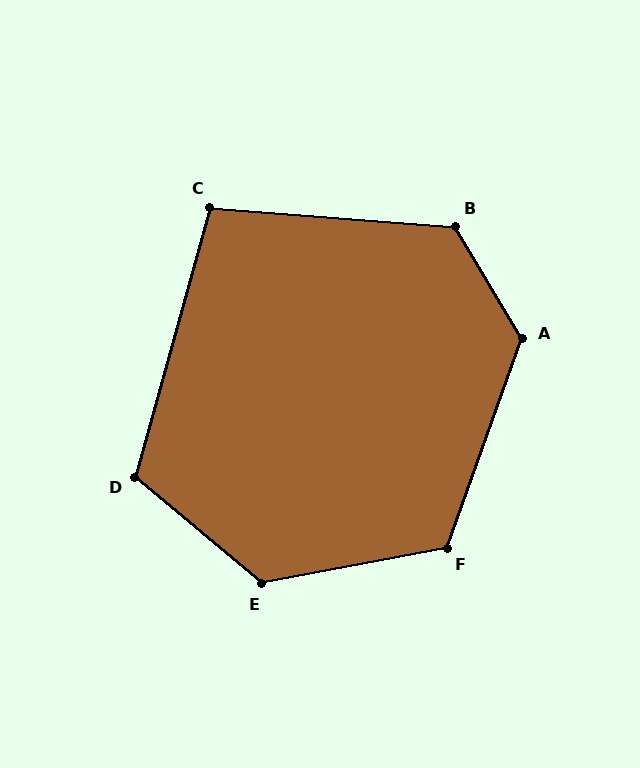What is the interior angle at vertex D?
Approximately 114 degrees (obtuse).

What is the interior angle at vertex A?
Approximately 129 degrees (obtuse).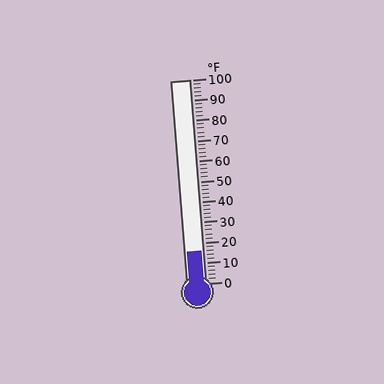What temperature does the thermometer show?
The thermometer shows approximately 16°F.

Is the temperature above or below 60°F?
The temperature is below 60°F.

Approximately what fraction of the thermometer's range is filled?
The thermometer is filled to approximately 15% of its range.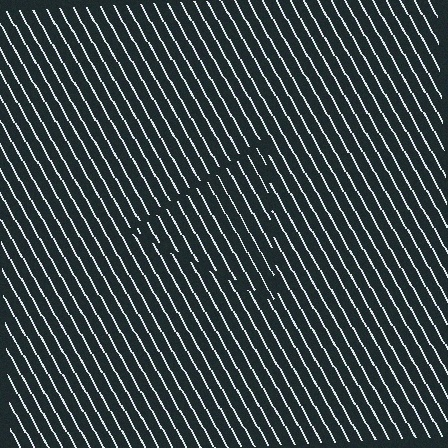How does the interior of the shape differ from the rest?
The interior of the shape contains the same grating, shifted by half a period — the contour is defined by the phase discontinuity where line-ends from the inner and outer gratings abut.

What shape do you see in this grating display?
An illusory triangle. The interior of the shape contains the same grating, shifted by half a period — the contour is defined by the phase discontinuity where line-ends from the inner and outer gratings abut.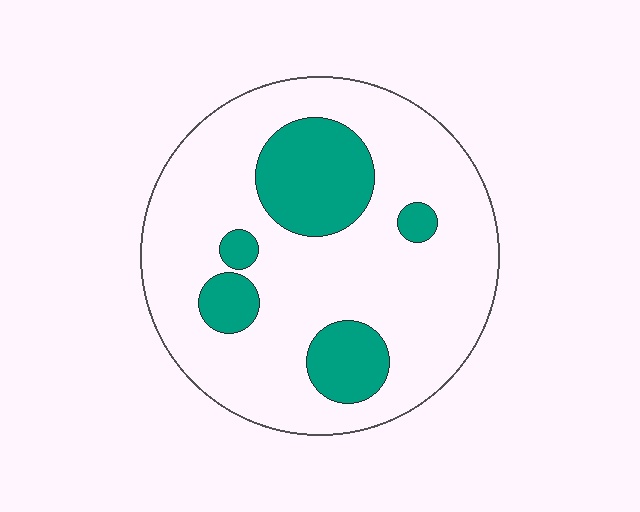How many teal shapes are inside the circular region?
5.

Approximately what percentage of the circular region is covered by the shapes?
Approximately 20%.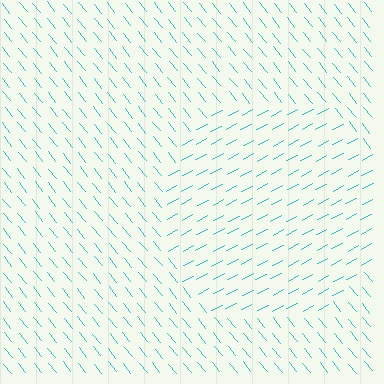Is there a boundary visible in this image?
Yes, there is a texture boundary formed by a change in line orientation.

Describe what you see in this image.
The image is filled with small cyan line segments. A circle region in the image has lines oriented differently from the surrounding lines, creating a visible texture boundary.